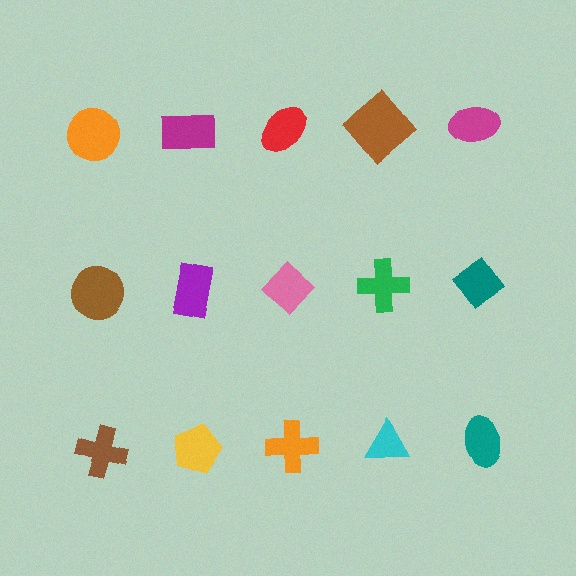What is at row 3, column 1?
A brown cross.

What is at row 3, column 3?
An orange cross.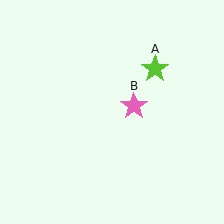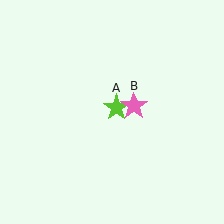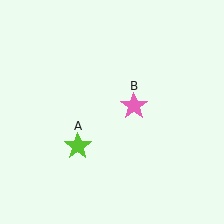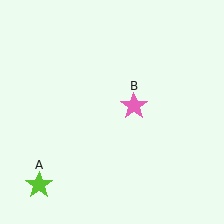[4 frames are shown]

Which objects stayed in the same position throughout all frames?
Pink star (object B) remained stationary.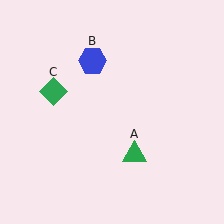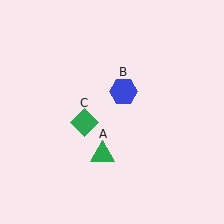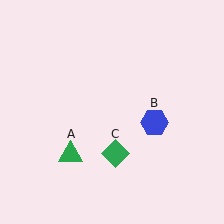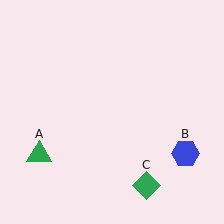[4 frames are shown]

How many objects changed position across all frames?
3 objects changed position: green triangle (object A), blue hexagon (object B), green diamond (object C).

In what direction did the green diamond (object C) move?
The green diamond (object C) moved down and to the right.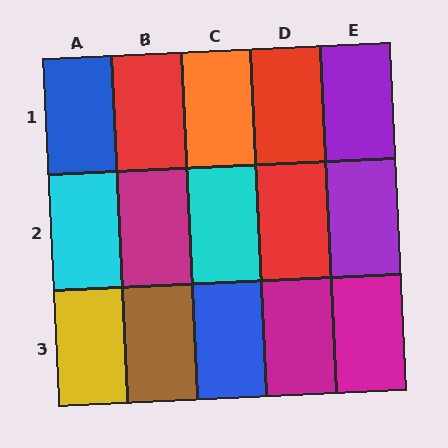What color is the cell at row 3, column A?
Yellow.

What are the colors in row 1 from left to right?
Blue, red, orange, red, purple.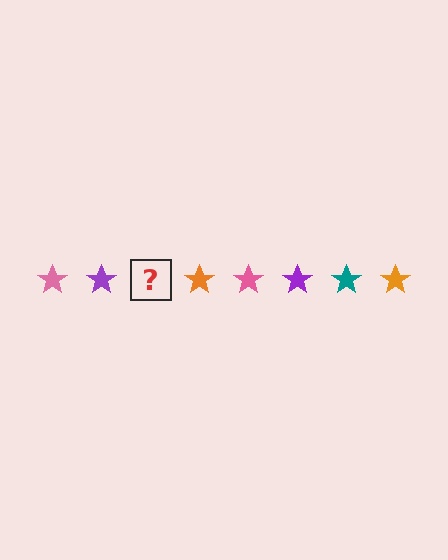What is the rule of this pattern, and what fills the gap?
The rule is that the pattern cycles through pink, purple, teal, orange stars. The gap should be filled with a teal star.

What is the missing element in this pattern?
The missing element is a teal star.